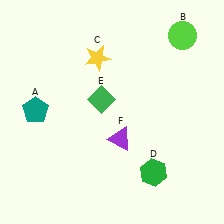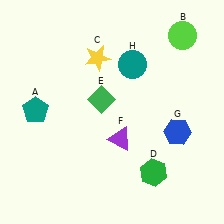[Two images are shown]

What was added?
A blue hexagon (G), a teal circle (H) were added in Image 2.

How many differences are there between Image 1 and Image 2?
There are 2 differences between the two images.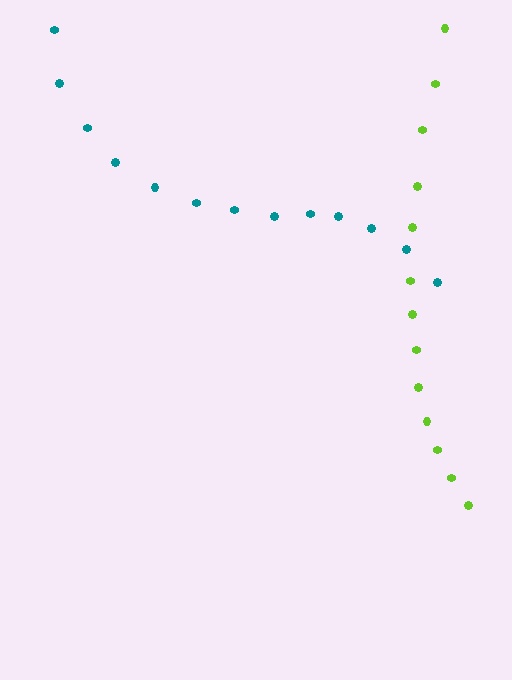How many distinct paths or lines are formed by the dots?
There are 2 distinct paths.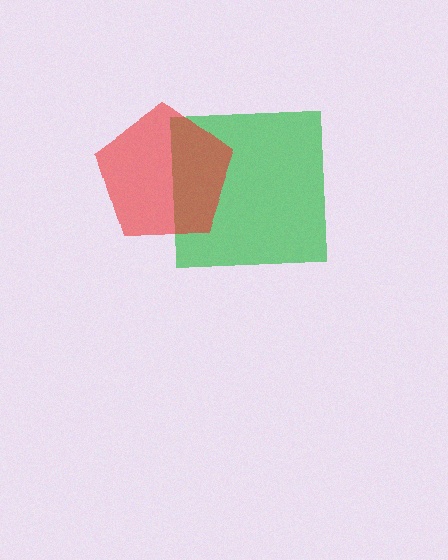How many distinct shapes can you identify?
There are 2 distinct shapes: a green square, a red pentagon.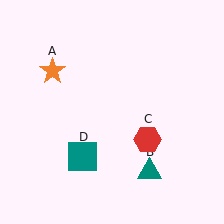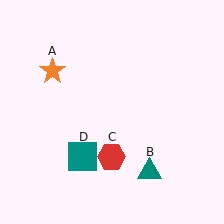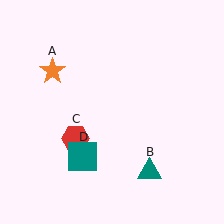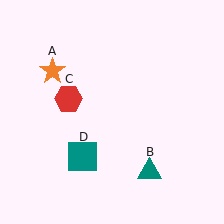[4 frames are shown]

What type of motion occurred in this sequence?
The red hexagon (object C) rotated clockwise around the center of the scene.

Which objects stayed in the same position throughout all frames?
Orange star (object A) and teal triangle (object B) and teal square (object D) remained stationary.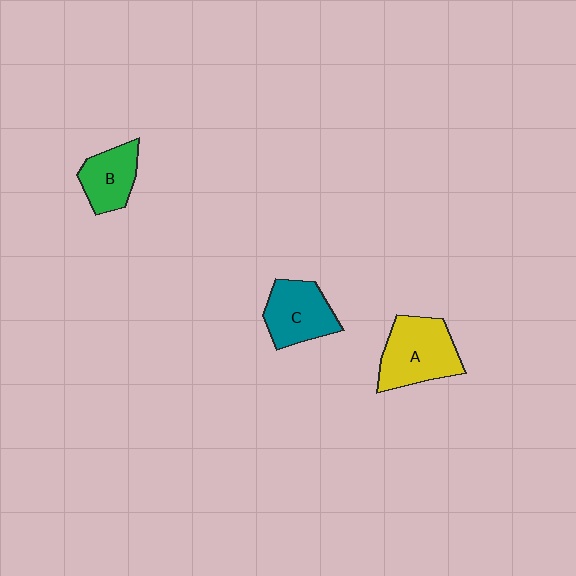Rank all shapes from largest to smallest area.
From largest to smallest: A (yellow), C (teal), B (green).